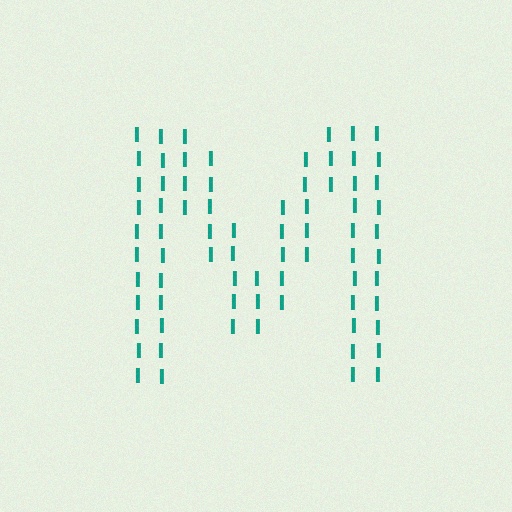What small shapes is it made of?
It is made of small letter I's.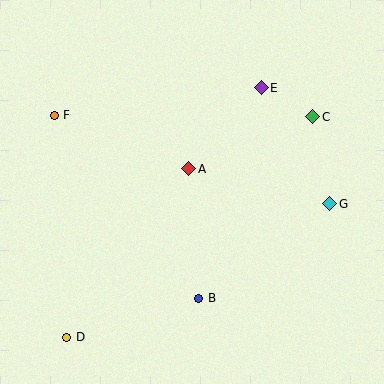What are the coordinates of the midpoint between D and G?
The midpoint between D and G is at (198, 270).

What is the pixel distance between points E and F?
The distance between E and F is 208 pixels.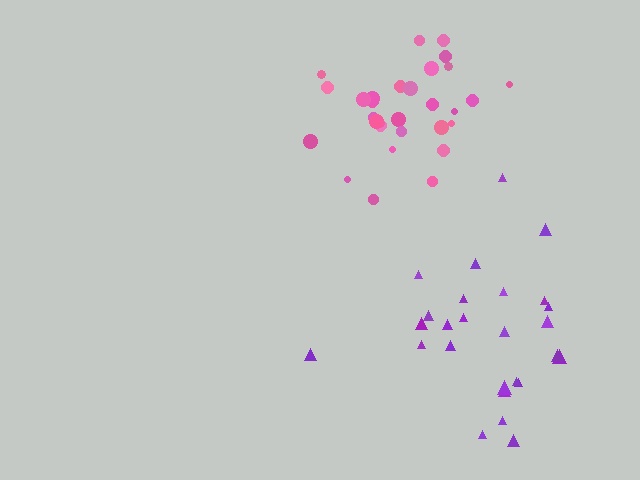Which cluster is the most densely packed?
Pink.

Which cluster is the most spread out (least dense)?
Purple.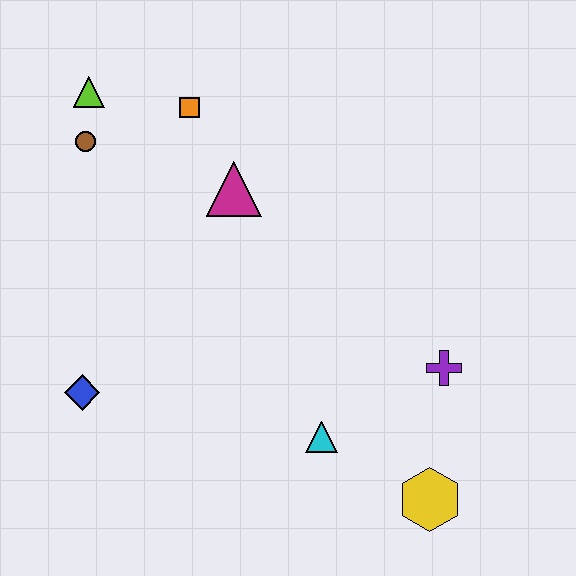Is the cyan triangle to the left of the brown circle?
No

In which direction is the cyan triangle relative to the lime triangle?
The cyan triangle is below the lime triangle.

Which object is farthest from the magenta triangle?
The yellow hexagon is farthest from the magenta triangle.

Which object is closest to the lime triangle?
The brown circle is closest to the lime triangle.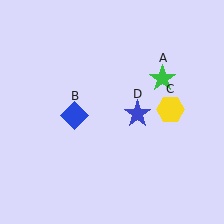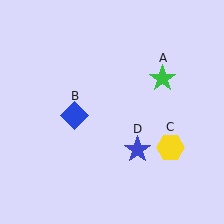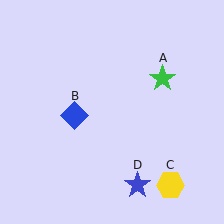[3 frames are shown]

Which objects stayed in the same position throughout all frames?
Green star (object A) and blue diamond (object B) remained stationary.